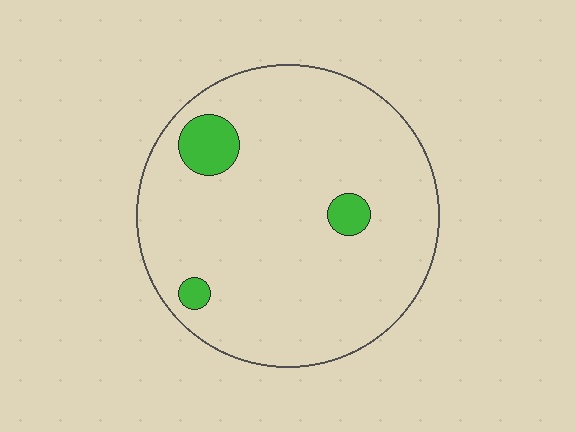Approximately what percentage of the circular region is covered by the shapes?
Approximately 5%.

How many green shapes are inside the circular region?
3.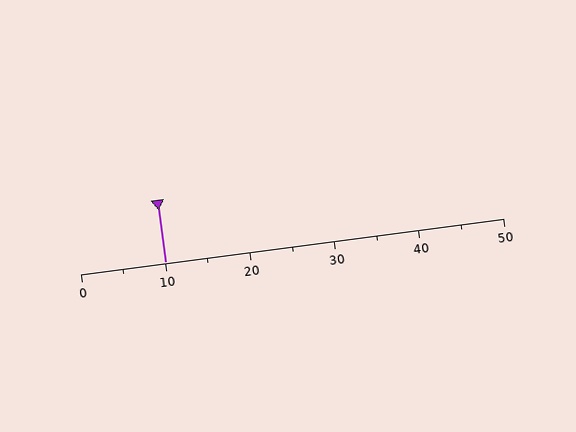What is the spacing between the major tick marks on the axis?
The major ticks are spaced 10 apart.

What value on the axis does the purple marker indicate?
The marker indicates approximately 10.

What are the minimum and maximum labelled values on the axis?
The axis runs from 0 to 50.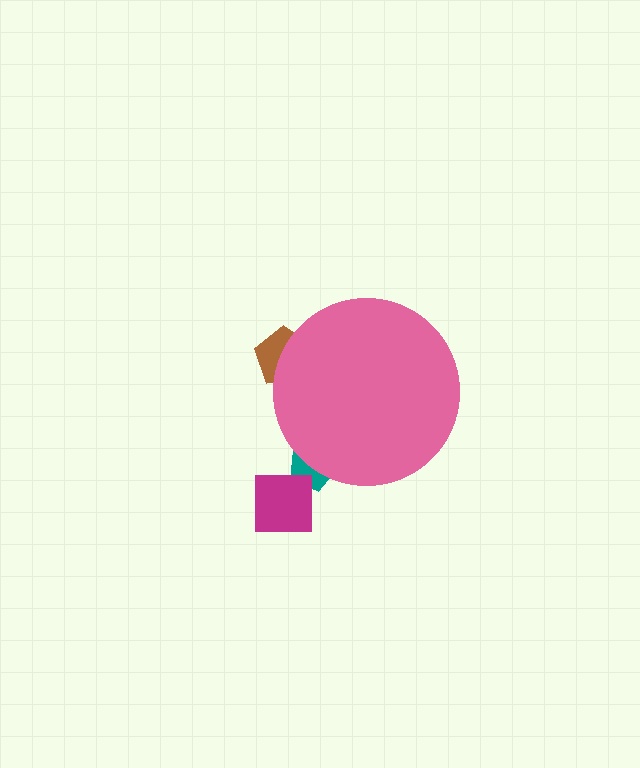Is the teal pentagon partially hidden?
Yes, the teal pentagon is partially hidden behind the pink circle.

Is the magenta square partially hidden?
No, the magenta square is fully visible.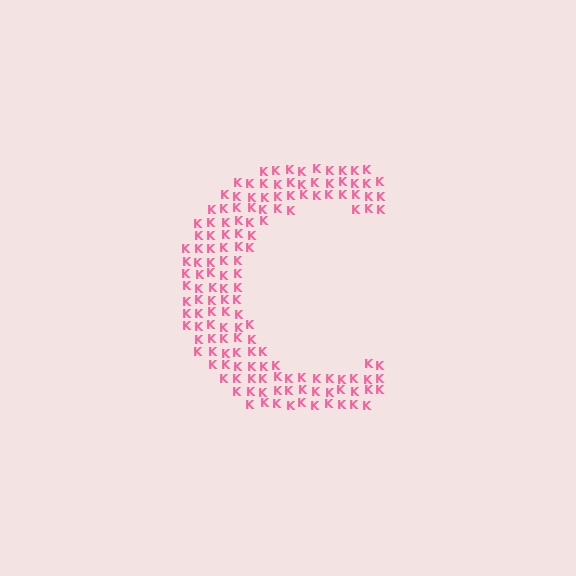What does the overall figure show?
The overall figure shows the letter C.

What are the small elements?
The small elements are letter K's.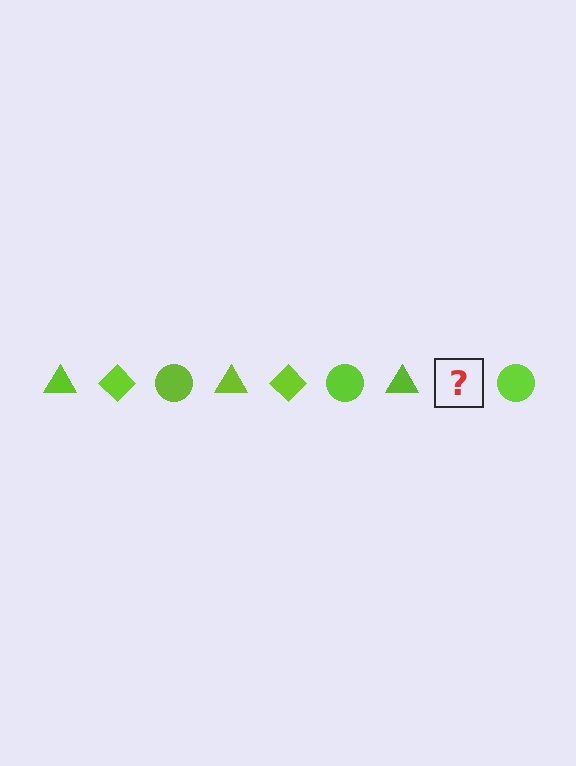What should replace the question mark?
The question mark should be replaced with a lime diamond.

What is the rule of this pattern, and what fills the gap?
The rule is that the pattern cycles through triangle, diamond, circle shapes in lime. The gap should be filled with a lime diamond.